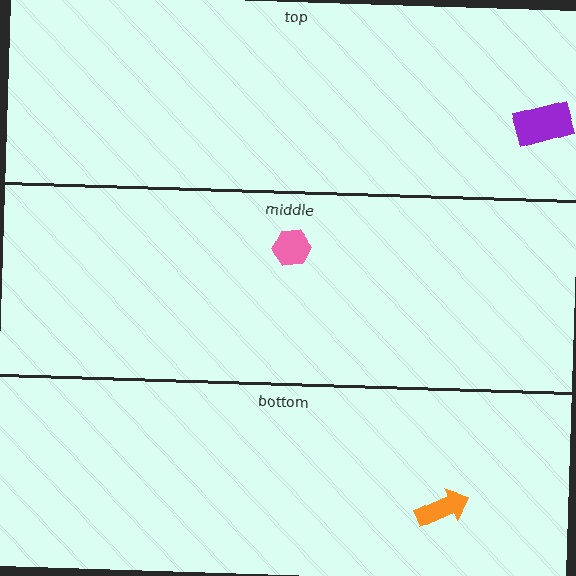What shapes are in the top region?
The purple rectangle.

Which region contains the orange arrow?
The bottom region.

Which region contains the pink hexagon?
The middle region.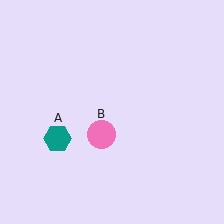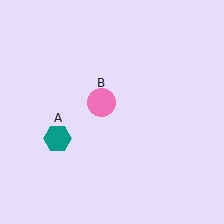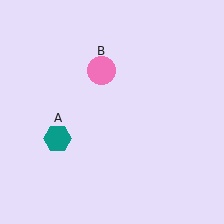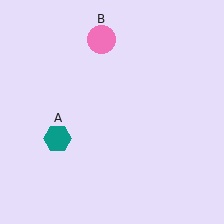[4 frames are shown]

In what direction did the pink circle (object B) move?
The pink circle (object B) moved up.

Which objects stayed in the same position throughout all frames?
Teal hexagon (object A) remained stationary.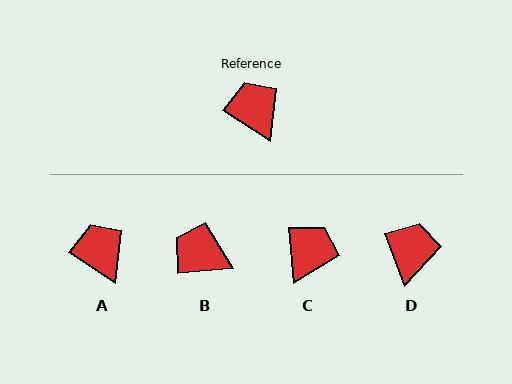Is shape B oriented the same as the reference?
No, it is off by about 39 degrees.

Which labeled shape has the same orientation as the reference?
A.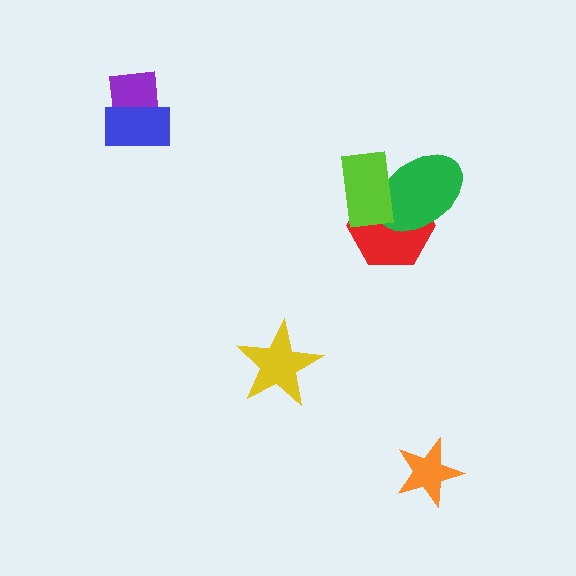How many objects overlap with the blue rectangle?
1 object overlaps with the blue rectangle.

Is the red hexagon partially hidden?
Yes, it is partially covered by another shape.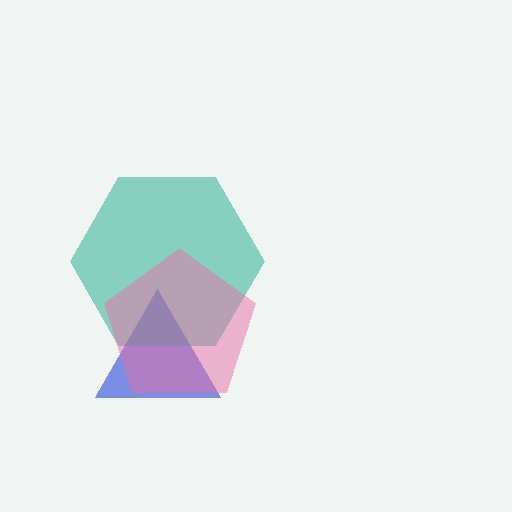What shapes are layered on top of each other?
The layered shapes are: a blue triangle, a teal hexagon, a pink pentagon.